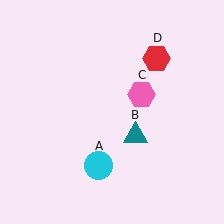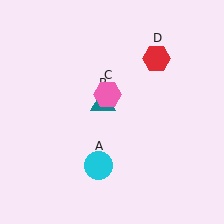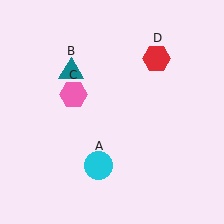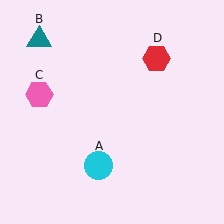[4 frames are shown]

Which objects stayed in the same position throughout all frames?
Cyan circle (object A) and red hexagon (object D) remained stationary.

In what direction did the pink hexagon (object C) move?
The pink hexagon (object C) moved left.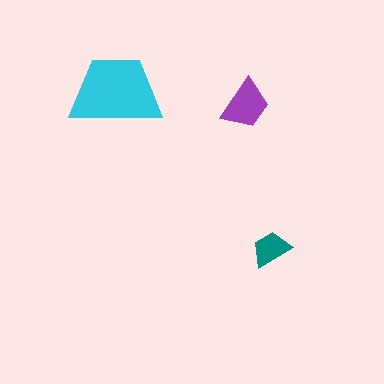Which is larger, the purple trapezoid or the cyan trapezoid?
The cyan one.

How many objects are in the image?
There are 3 objects in the image.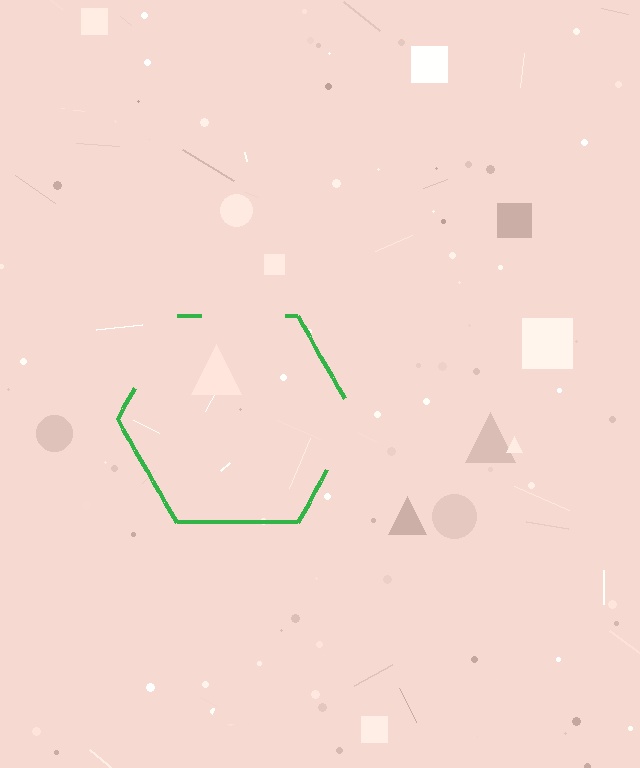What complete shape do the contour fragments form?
The contour fragments form a hexagon.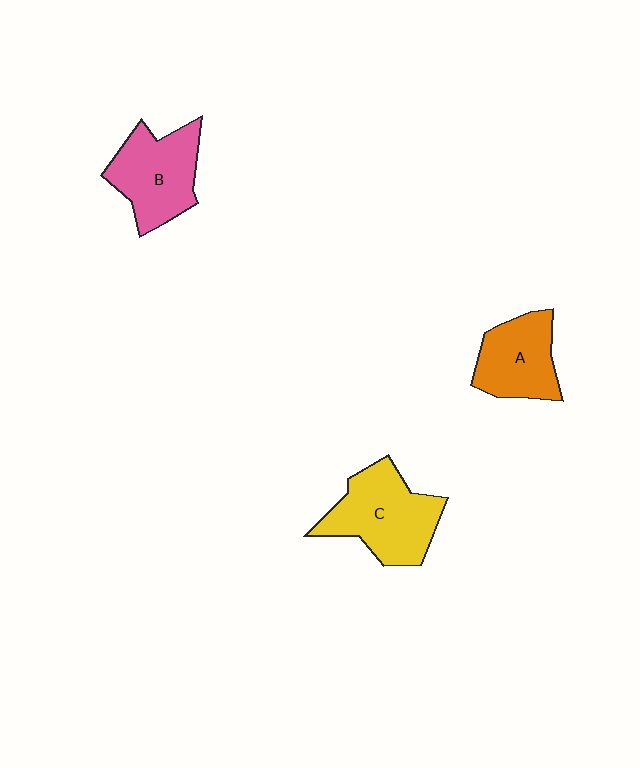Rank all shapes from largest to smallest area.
From largest to smallest: C (yellow), B (pink), A (orange).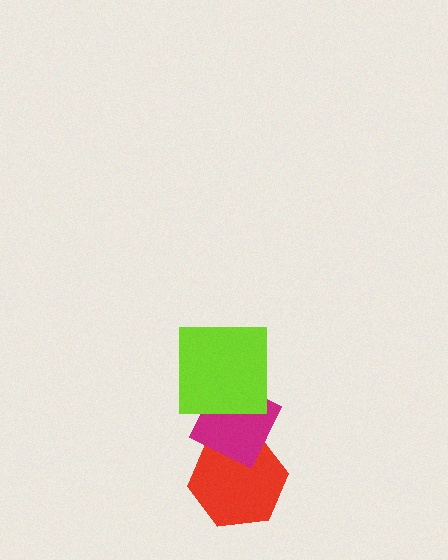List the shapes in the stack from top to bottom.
From top to bottom: the lime square, the magenta diamond, the red hexagon.